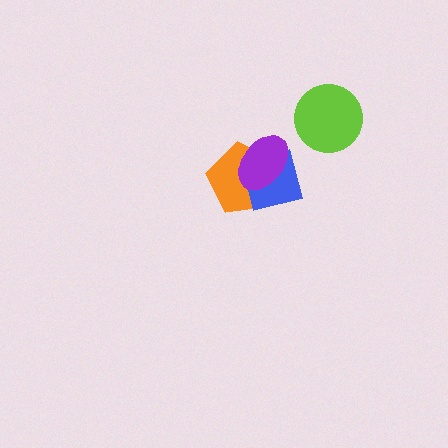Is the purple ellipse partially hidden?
No, no other shape covers it.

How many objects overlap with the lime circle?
0 objects overlap with the lime circle.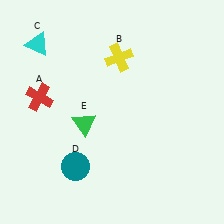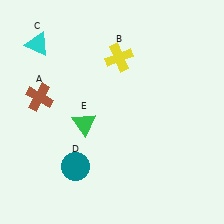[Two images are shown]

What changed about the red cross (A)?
In Image 1, A is red. In Image 2, it changed to brown.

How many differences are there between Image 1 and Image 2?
There is 1 difference between the two images.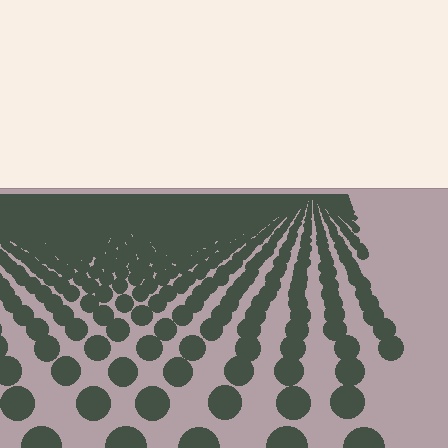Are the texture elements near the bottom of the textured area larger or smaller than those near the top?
Larger. Near the bottom, elements are closer to the viewer and appear at a bigger on-screen size.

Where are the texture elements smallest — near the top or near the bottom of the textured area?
Near the top.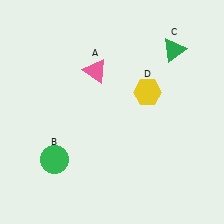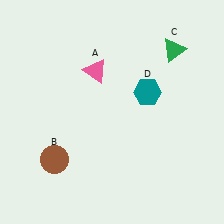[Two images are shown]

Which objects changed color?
B changed from green to brown. D changed from yellow to teal.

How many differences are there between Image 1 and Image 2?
There are 2 differences between the two images.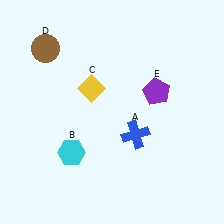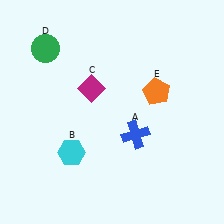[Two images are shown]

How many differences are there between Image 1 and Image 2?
There are 3 differences between the two images.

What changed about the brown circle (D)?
In Image 1, D is brown. In Image 2, it changed to green.